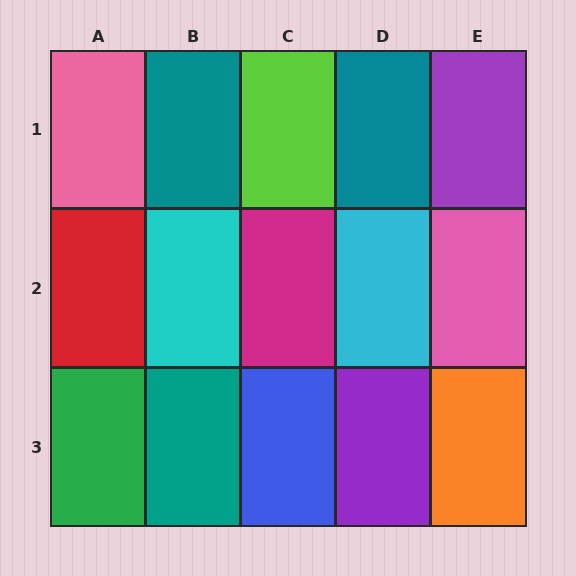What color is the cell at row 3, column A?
Green.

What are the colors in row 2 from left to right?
Red, cyan, magenta, cyan, pink.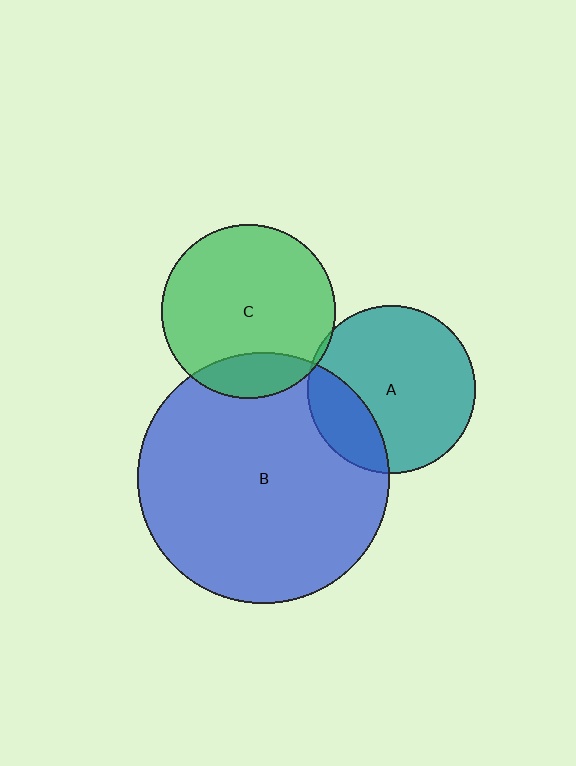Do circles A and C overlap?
Yes.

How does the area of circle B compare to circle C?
Approximately 2.1 times.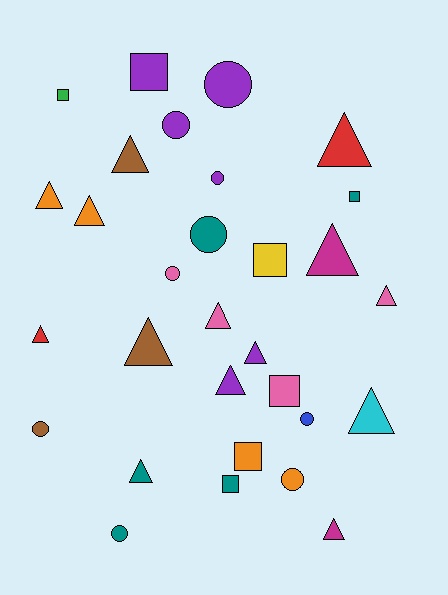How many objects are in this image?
There are 30 objects.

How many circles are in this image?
There are 9 circles.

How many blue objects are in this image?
There is 1 blue object.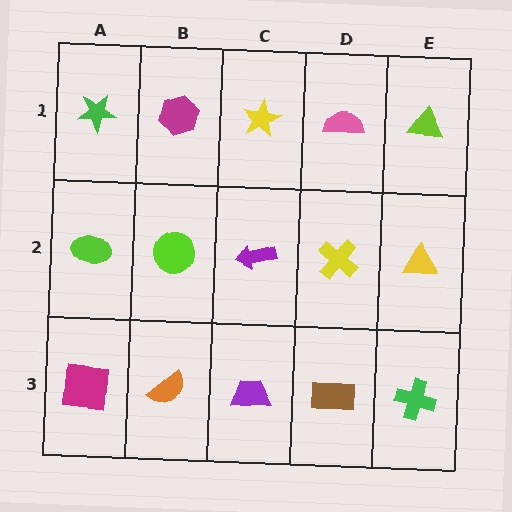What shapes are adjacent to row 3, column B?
A lime circle (row 2, column B), a magenta square (row 3, column A), a purple trapezoid (row 3, column C).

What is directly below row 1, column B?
A lime circle.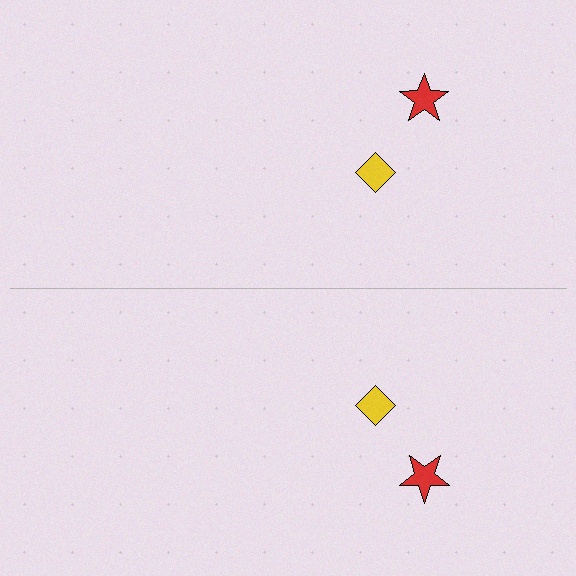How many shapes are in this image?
There are 4 shapes in this image.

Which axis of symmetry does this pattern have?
The pattern has a horizontal axis of symmetry running through the center of the image.